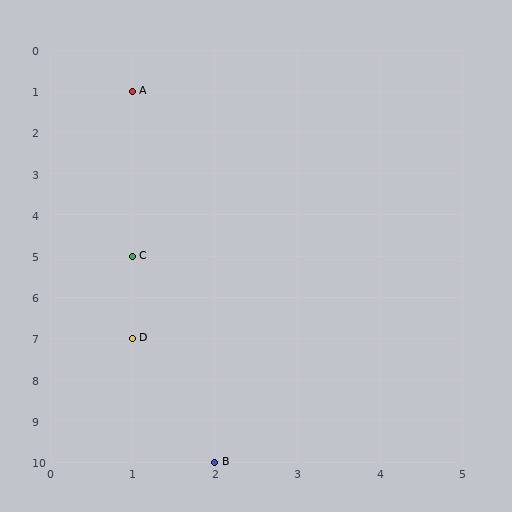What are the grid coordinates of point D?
Point D is at grid coordinates (1, 7).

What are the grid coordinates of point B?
Point B is at grid coordinates (2, 10).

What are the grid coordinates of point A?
Point A is at grid coordinates (1, 1).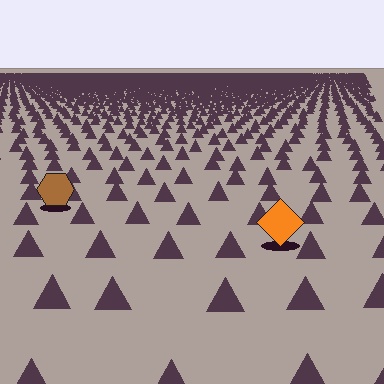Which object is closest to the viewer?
The orange diamond is closest. The texture marks near it are larger and more spread out.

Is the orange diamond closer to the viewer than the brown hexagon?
Yes. The orange diamond is closer — you can tell from the texture gradient: the ground texture is coarser near it.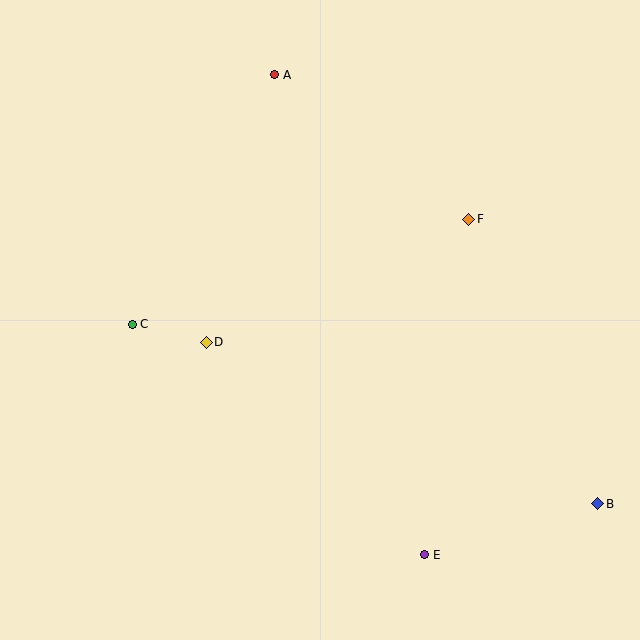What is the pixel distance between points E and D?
The distance between E and D is 305 pixels.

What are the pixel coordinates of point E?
Point E is at (425, 555).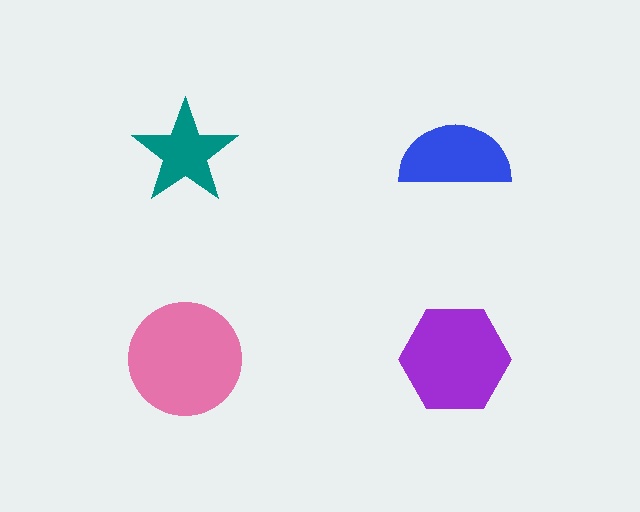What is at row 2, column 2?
A purple hexagon.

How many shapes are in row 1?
2 shapes.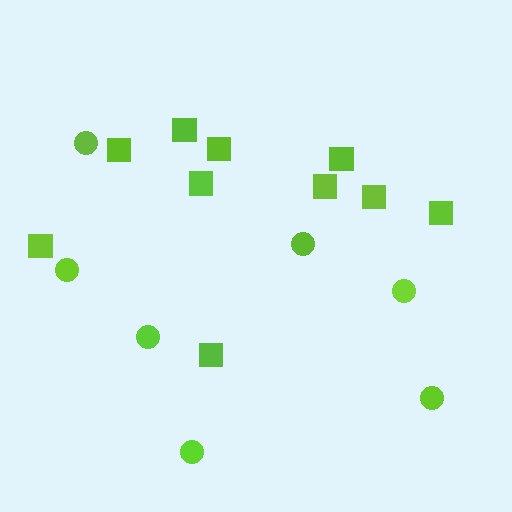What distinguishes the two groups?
There are 2 groups: one group of squares (10) and one group of circles (7).